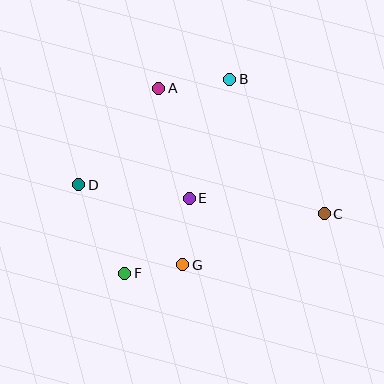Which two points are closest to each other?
Points F and G are closest to each other.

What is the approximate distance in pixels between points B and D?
The distance between B and D is approximately 184 pixels.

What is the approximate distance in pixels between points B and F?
The distance between B and F is approximately 221 pixels.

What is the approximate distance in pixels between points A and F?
The distance between A and F is approximately 188 pixels.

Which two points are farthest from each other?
Points C and D are farthest from each other.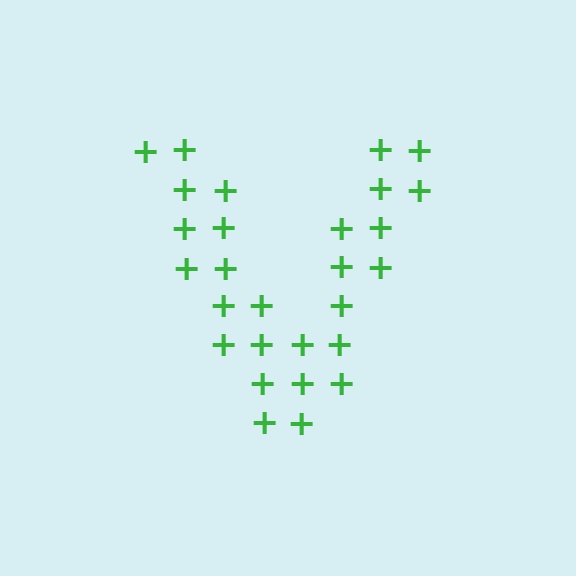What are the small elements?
The small elements are plus signs.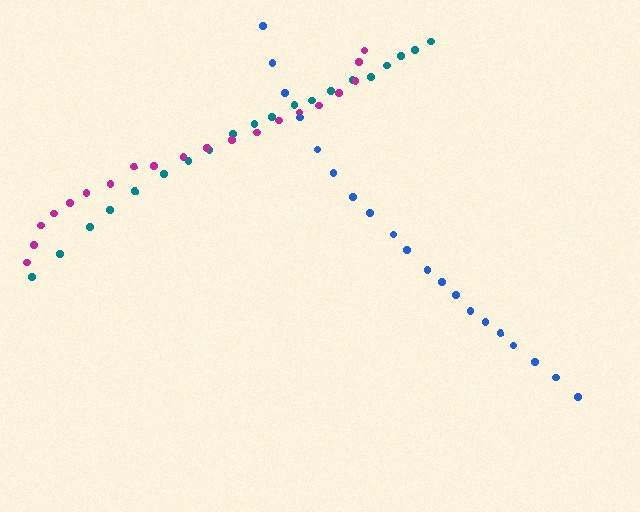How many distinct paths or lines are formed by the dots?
There are 3 distinct paths.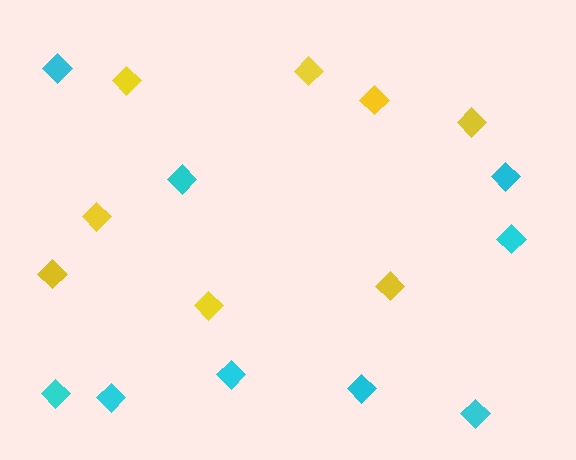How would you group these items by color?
There are 2 groups: one group of yellow diamonds (8) and one group of cyan diamonds (9).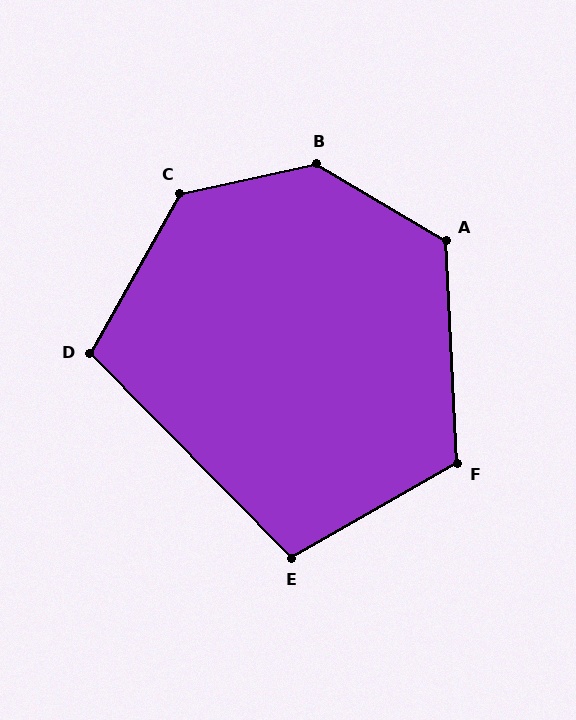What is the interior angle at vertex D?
Approximately 106 degrees (obtuse).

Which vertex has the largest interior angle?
B, at approximately 137 degrees.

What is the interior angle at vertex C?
Approximately 132 degrees (obtuse).